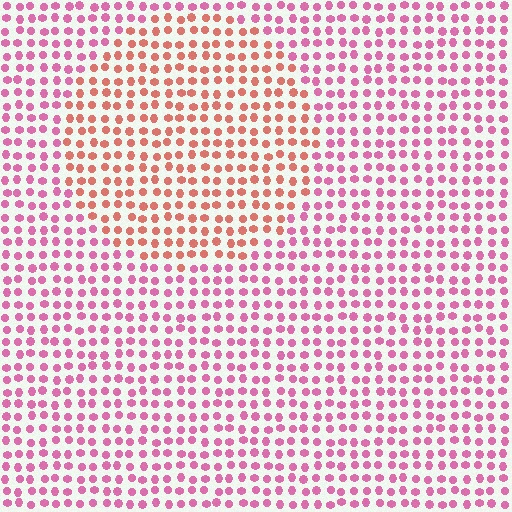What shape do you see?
I see a circle.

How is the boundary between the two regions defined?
The boundary is defined purely by a slight shift in hue (about 39 degrees). Spacing, size, and orientation are identical on both sides.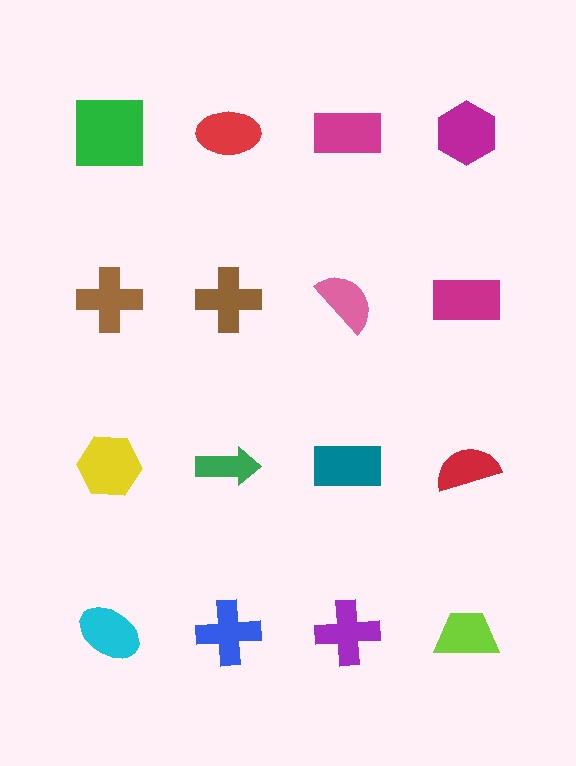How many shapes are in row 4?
4 shapes.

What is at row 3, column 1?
A yellow hexagon.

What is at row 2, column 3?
A pink semicircle.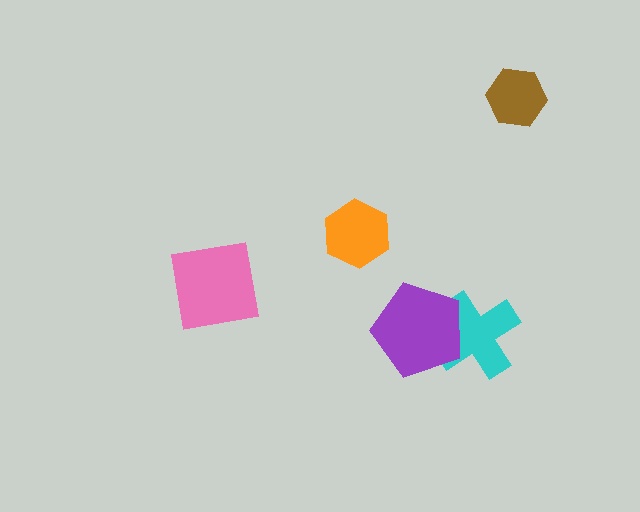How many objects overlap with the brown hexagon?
0 objects overlap with the brown hexagon.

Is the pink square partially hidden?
No, no other shape covers it.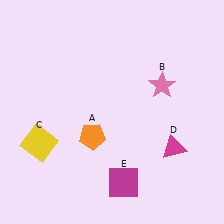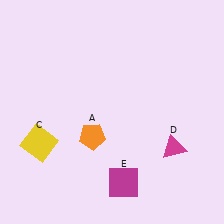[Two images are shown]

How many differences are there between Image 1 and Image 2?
There is 1 difference between the two images.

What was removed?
The pink star (B) was removed in Image 2.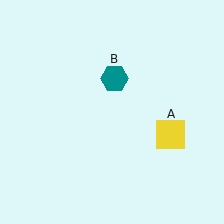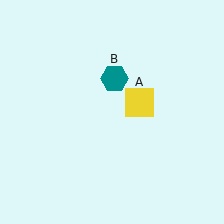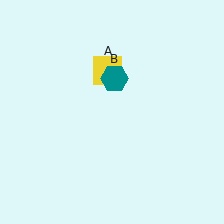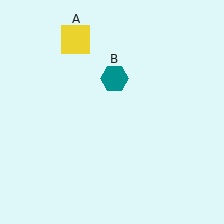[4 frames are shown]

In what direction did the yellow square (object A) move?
The yellow square (object A) moved up and to the left.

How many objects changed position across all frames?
1 object changed position: yellow square (object A).